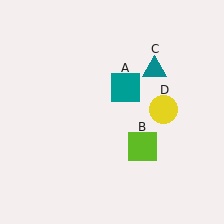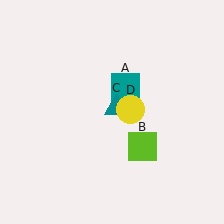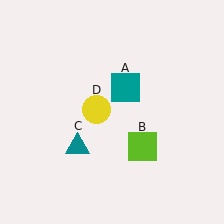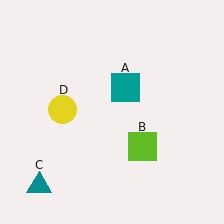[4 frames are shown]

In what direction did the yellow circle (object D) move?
The yellow circle (object D) moved left.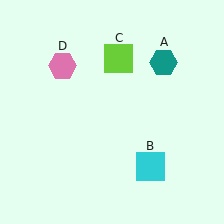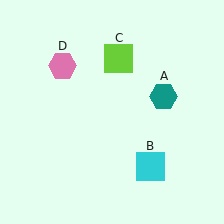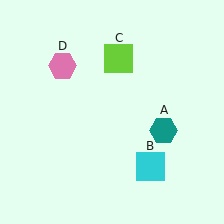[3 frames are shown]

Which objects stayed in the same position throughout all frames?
Cyan square (object B) and lime square (object C) and pink hexagon (object D) remained stationary.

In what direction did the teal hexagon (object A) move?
The teal hexagon (object A) moved down.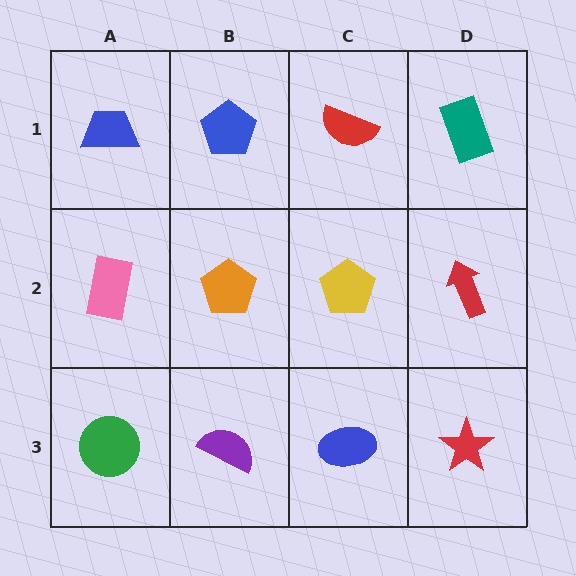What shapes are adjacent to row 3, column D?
A red arrow (row 2, column D), a blue ellipse (row 3, column C).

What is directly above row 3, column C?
A yellow pentagon.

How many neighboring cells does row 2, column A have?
3.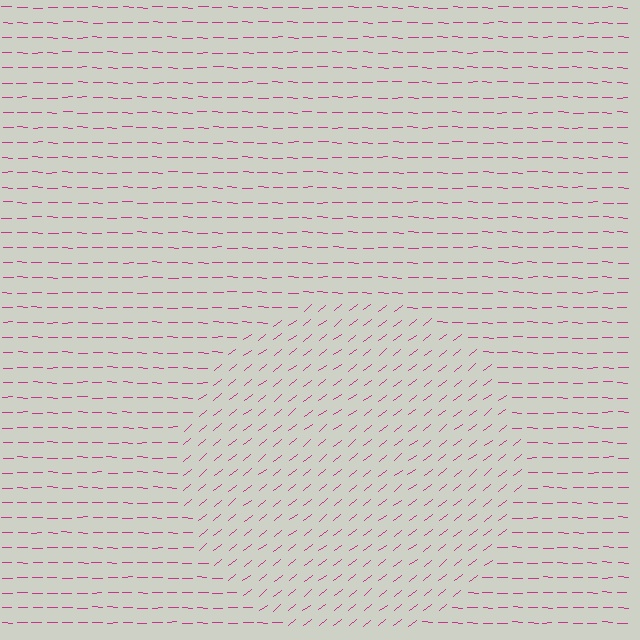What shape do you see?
I see a circle.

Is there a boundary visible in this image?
Yes, there is a texture boundary formed by a change in line orientation.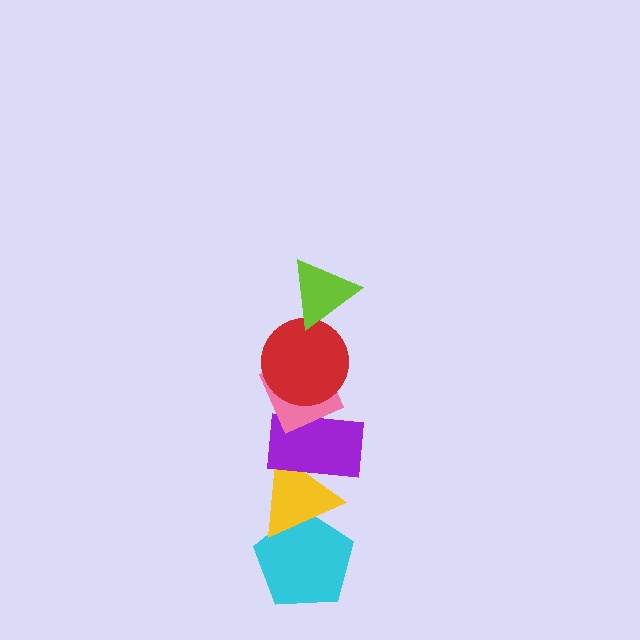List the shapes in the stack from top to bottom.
From top to bottom: the lime triangle, the red circle, the pink diamond, the purple rectangle, the yellow triangle, the cyan pentagon.